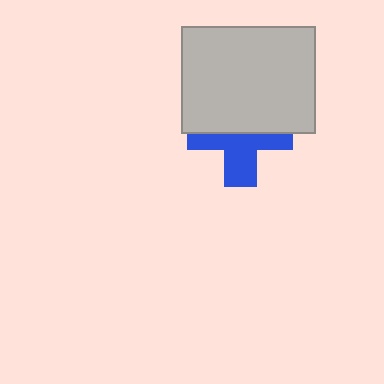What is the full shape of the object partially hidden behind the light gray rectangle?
The partially hidden object is a blue cross.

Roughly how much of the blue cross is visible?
About half of it is visible (roughly 51%).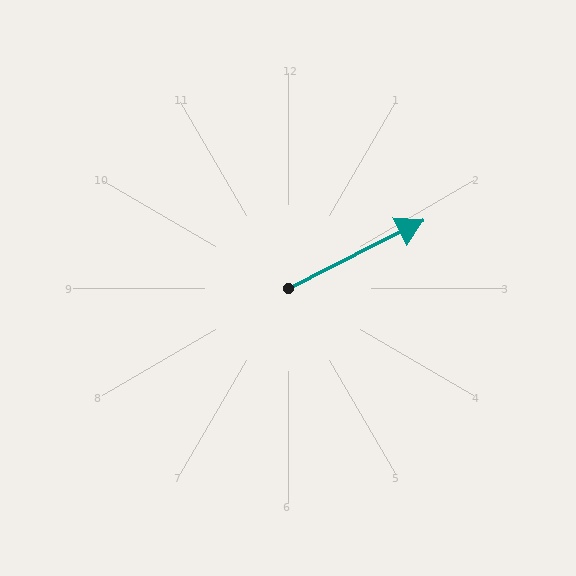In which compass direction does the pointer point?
Northeast.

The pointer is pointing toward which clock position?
Roughly 2 o'clock.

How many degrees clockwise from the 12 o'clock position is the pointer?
Approximately 63 degrees.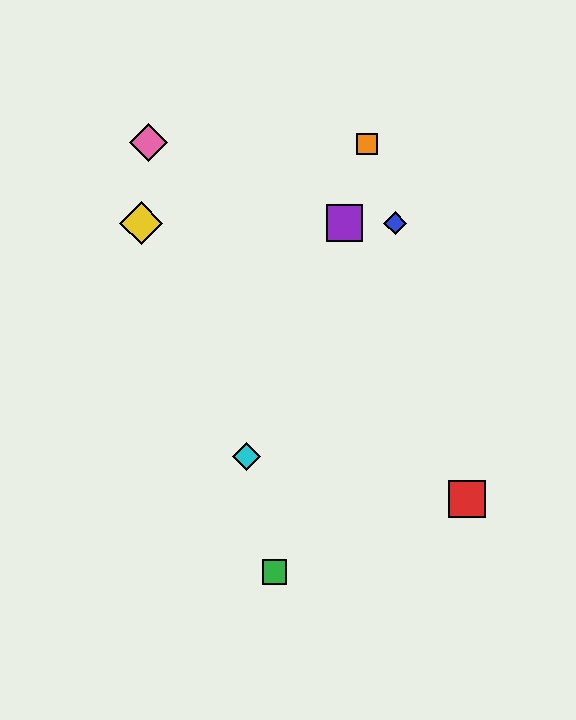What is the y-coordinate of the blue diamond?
The blue diamond is at y≈223.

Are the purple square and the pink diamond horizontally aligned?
No, the purple square is at y≈223 and the pink diamond is at y≈143.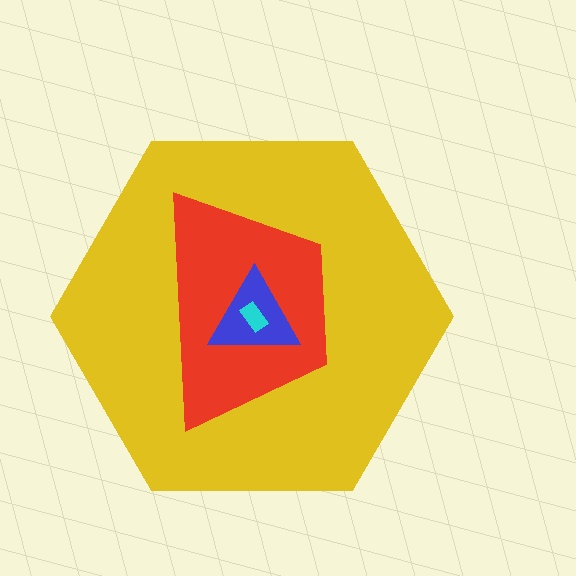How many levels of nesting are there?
4.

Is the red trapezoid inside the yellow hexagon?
Yes.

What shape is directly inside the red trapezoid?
The blue triangle.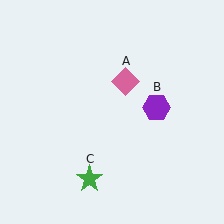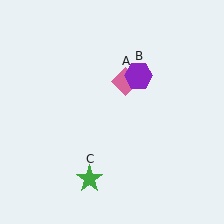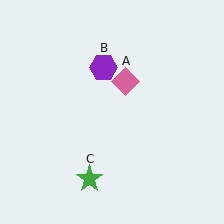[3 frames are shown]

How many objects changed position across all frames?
1 object changed position: purple hexagon (object B).